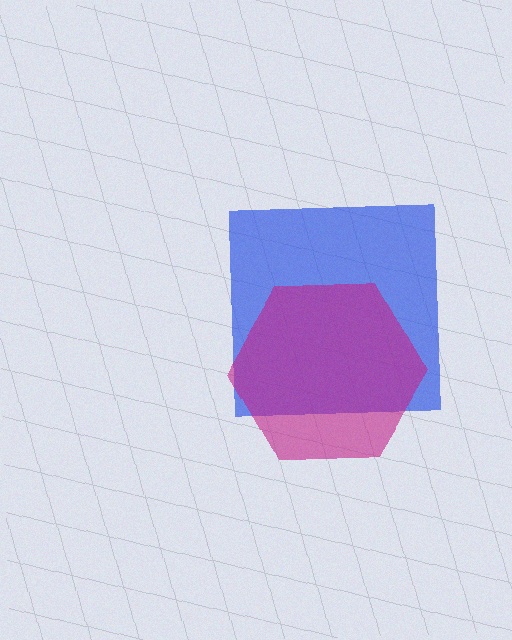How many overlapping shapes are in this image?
There are 2 overlapping shapes in the image.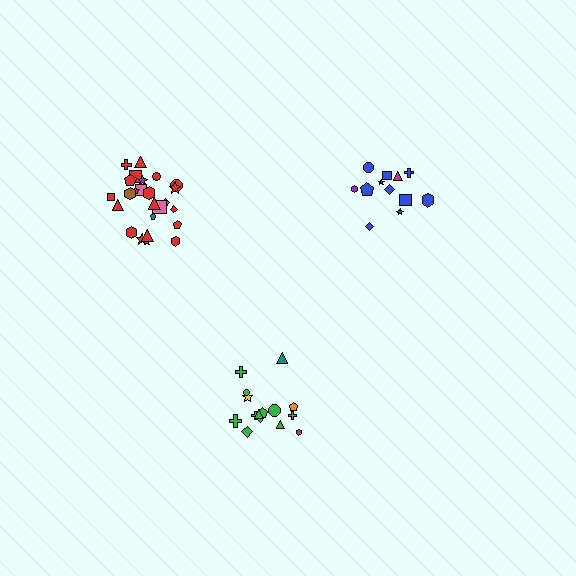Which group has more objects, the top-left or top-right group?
The top-left group.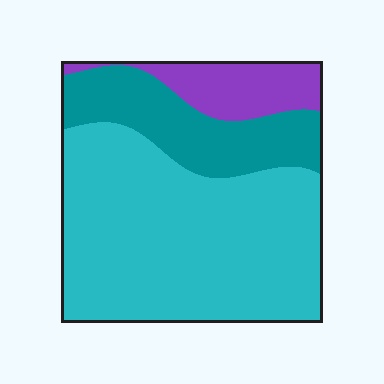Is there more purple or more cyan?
Cyan.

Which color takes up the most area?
Cyan, at roughly 65%.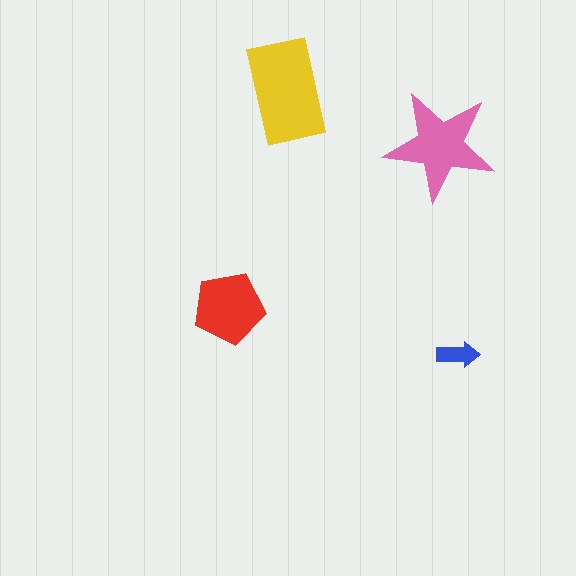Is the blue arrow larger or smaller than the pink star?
Smaller.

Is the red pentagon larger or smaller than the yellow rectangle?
Smaller.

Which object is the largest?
The yellow rectangle.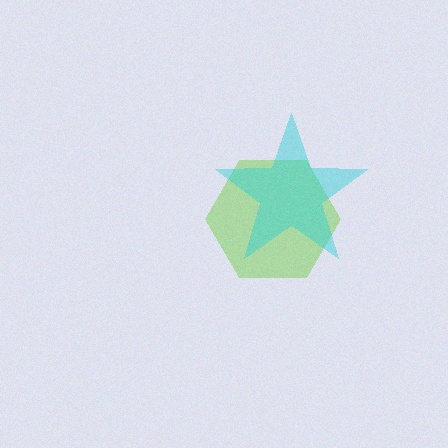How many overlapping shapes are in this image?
There are 2 overlapping shapes in the image.